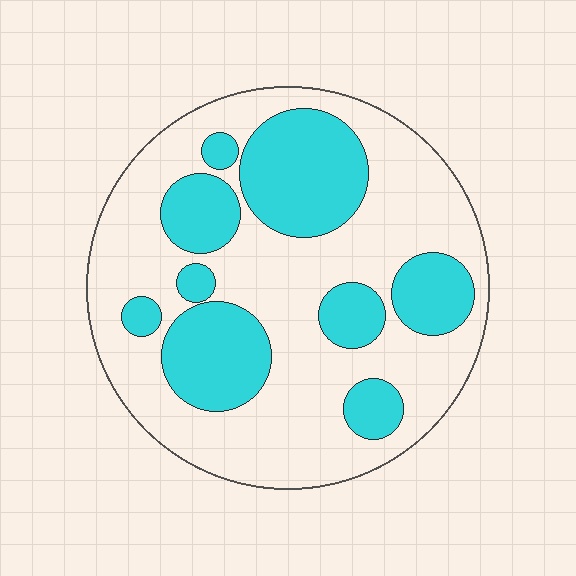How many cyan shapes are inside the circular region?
9.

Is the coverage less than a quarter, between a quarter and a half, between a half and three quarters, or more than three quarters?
Between a quarter and a half.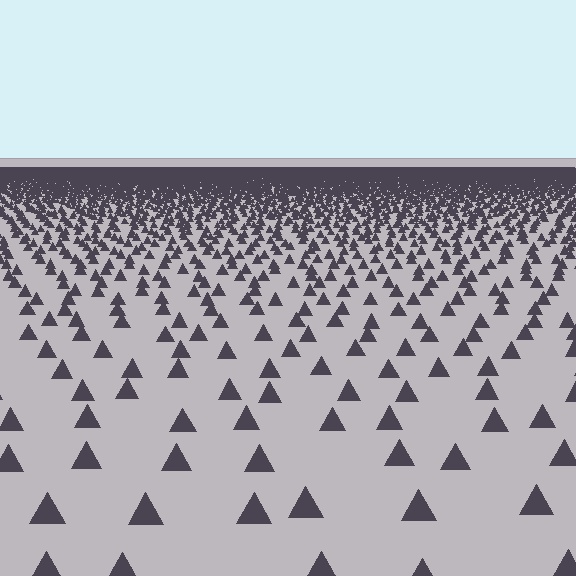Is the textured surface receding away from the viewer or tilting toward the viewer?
The surface is receding away from the viewer. Texture elements get smaller and denser toward the top.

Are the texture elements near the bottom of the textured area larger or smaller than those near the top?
Larger. Near the bottom, elements are closer to the viewer and appear at a bigger on-screen size.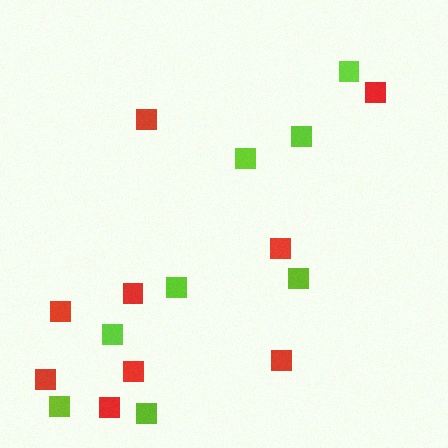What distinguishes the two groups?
There are 2 groups: one group of lime squares (8) and one group of red squares (9).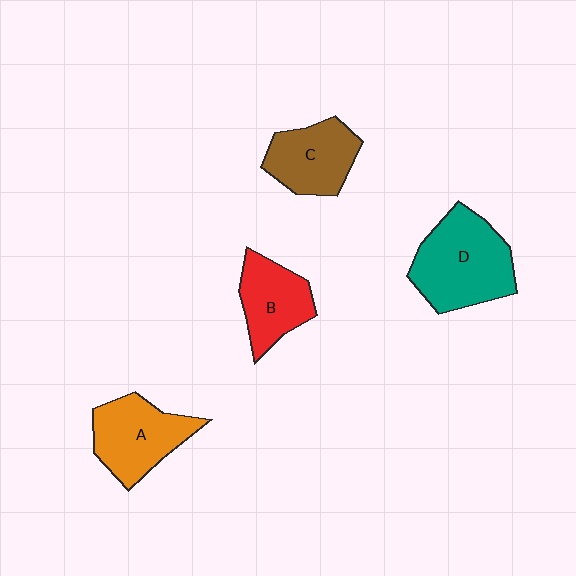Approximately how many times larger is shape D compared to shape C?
Approximately 1.5 times.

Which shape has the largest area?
Shape D (teal).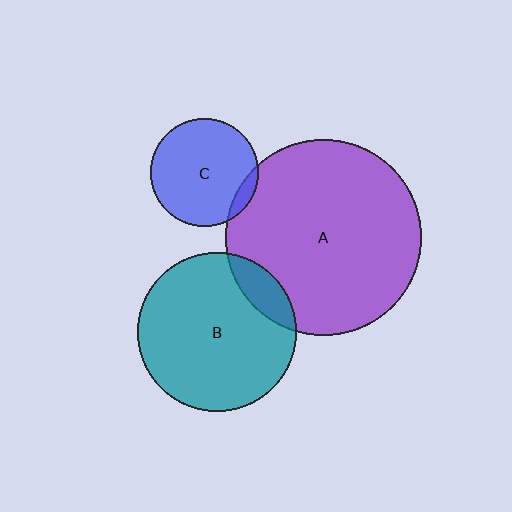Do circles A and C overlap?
Yes.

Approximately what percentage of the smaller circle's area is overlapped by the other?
Approximately 10%.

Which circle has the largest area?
Circle A (purple).